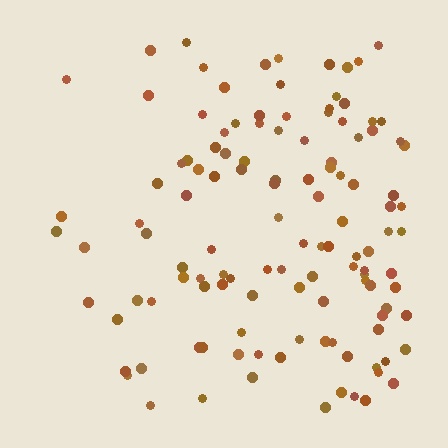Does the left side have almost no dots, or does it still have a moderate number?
Still a moderate number, just noticeably fewer than the right.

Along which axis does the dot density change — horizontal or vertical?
Horizontal.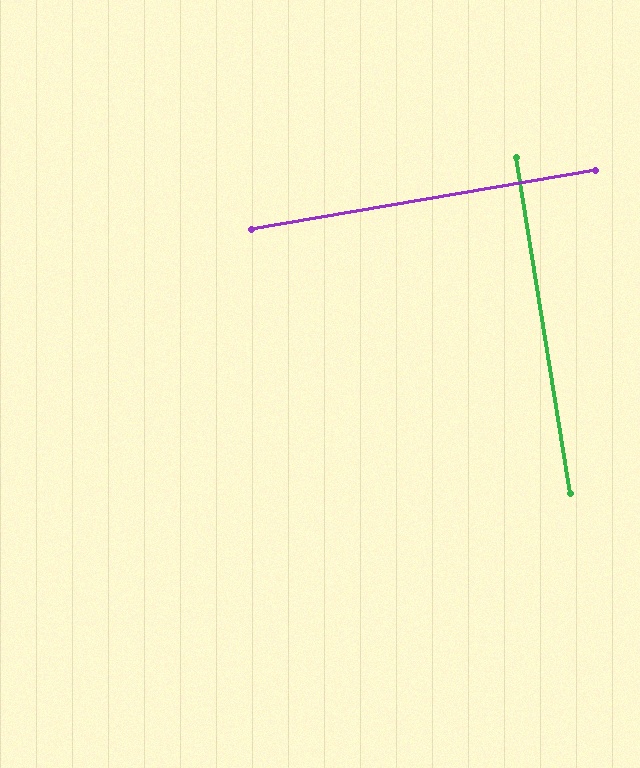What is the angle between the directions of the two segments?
Approximately 89 degrees.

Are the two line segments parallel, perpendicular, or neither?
Perpendicular — they meet at approximately 89°.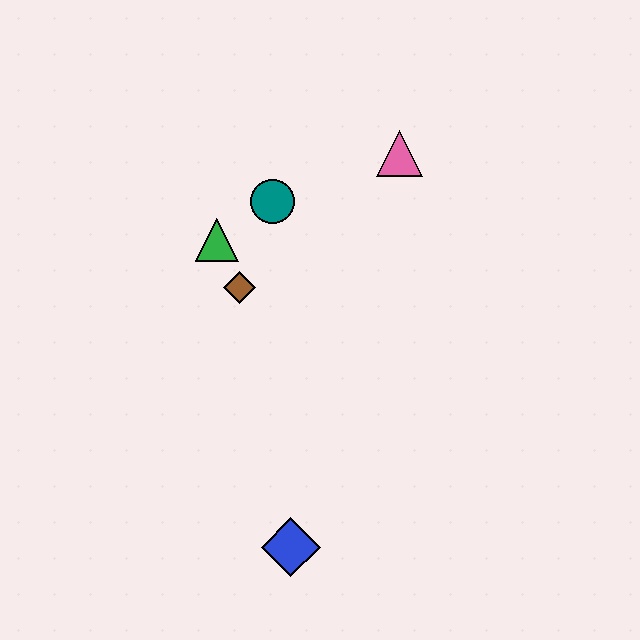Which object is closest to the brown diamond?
The green triangle is closest to the brown diamond.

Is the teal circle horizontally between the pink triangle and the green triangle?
Yes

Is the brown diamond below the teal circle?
Yes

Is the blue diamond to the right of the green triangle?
Yes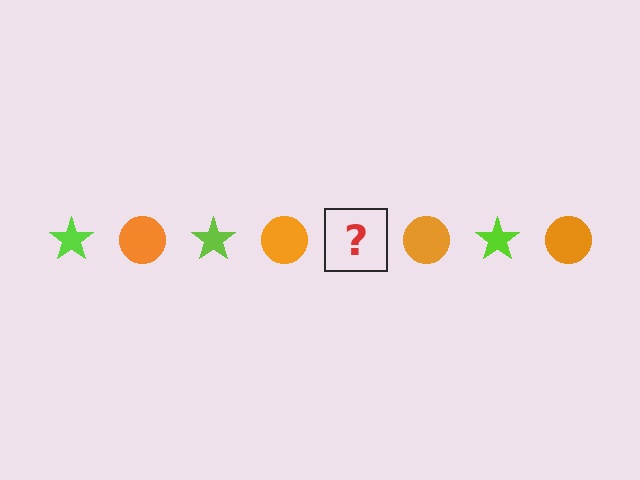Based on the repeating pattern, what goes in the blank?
The blank should be a lime star.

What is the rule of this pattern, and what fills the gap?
The rule is that the pattern alternates between lime star and orange circle. The gap should be filled with a lime star.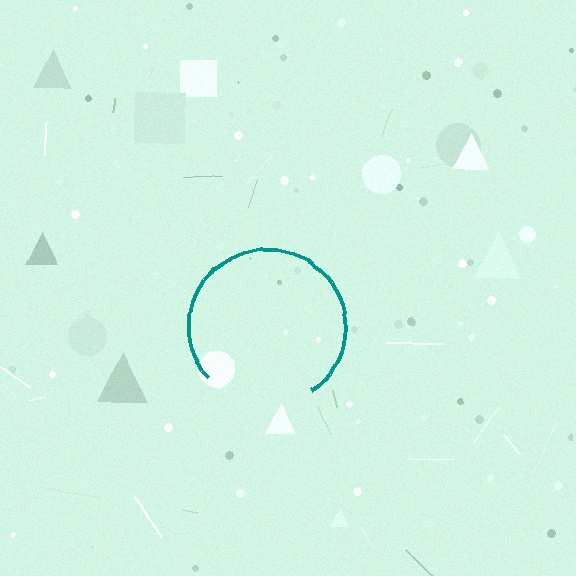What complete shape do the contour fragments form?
The contour fragments form a circle.